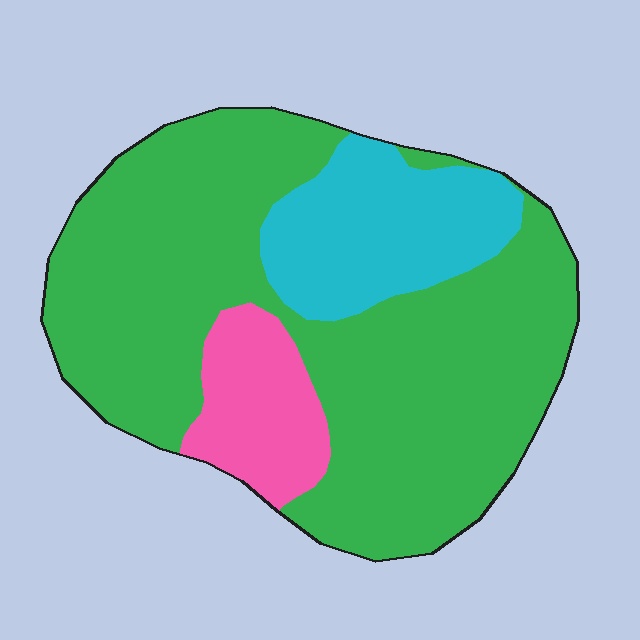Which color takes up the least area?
Pink, at roughly 10%.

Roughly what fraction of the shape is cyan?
Cyan takes up about one fifth (1/5) of the shape.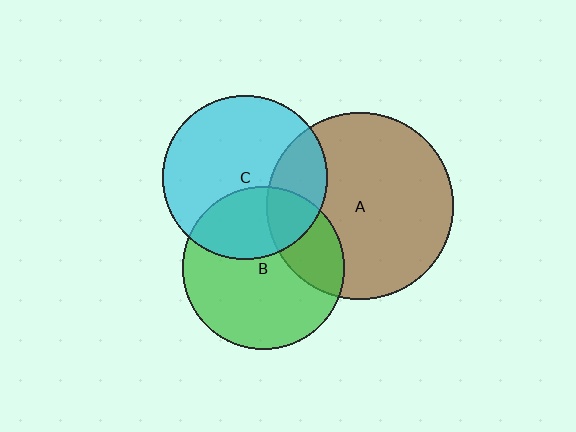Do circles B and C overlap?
Yes.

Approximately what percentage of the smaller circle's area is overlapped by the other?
Approximately 30%.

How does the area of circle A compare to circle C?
Approximately 1.3 times.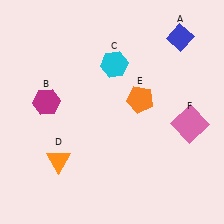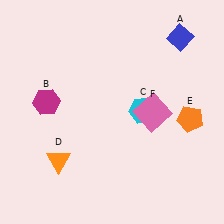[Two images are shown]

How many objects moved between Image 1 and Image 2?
3 objects moved between the two images.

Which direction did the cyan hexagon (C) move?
The cyan hexagon (C) moved down.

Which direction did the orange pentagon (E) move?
The orange pentagon (E) moved right.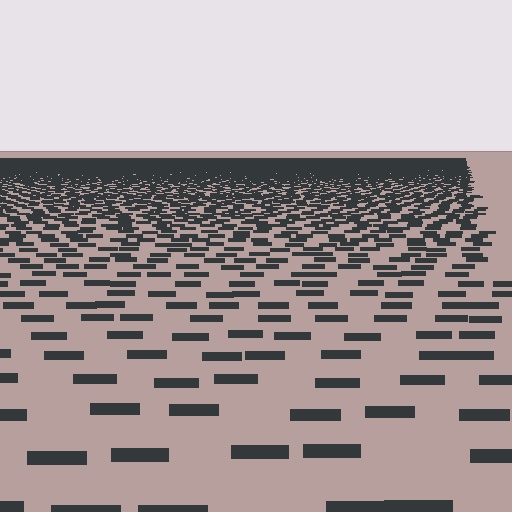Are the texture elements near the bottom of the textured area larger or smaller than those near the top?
Larger. Near the bottom, elements are closer to the viewer and appear at a bigger on-screen size.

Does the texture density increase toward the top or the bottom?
Density increases toward the top.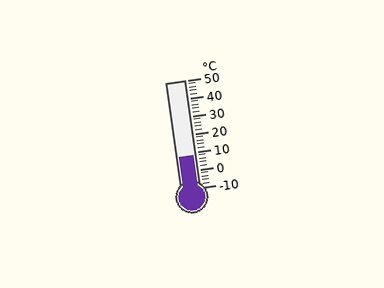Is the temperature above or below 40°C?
The temperature is below 40°C.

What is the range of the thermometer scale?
The thermometer scale ranges from -10°C to 50°C.